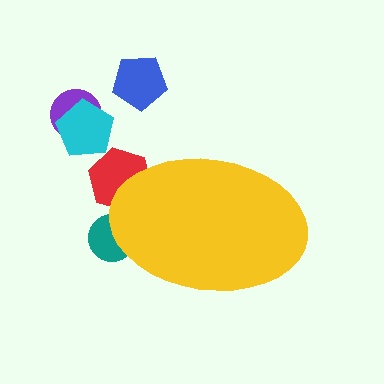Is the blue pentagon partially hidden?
No, the blue pentagon is fully visible.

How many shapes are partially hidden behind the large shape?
2 shapes are partially hidden.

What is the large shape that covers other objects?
A yellow ellipse.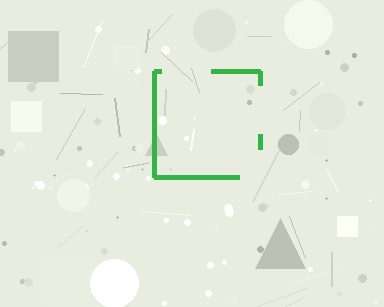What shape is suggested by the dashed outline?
The dashed outline suggests a square.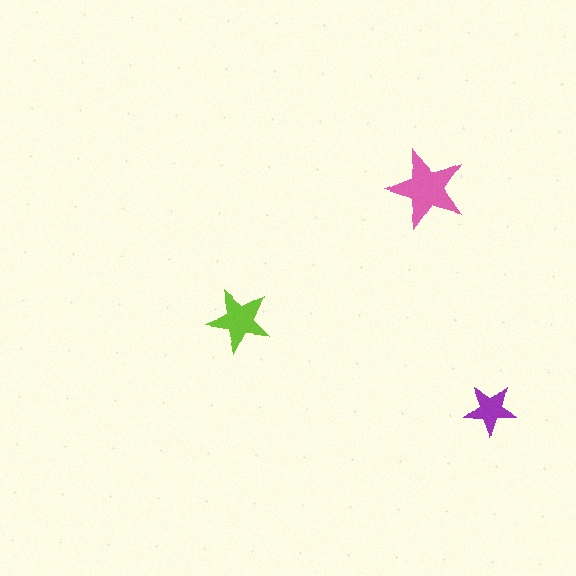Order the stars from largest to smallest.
the pink one, the lime one, the purple one.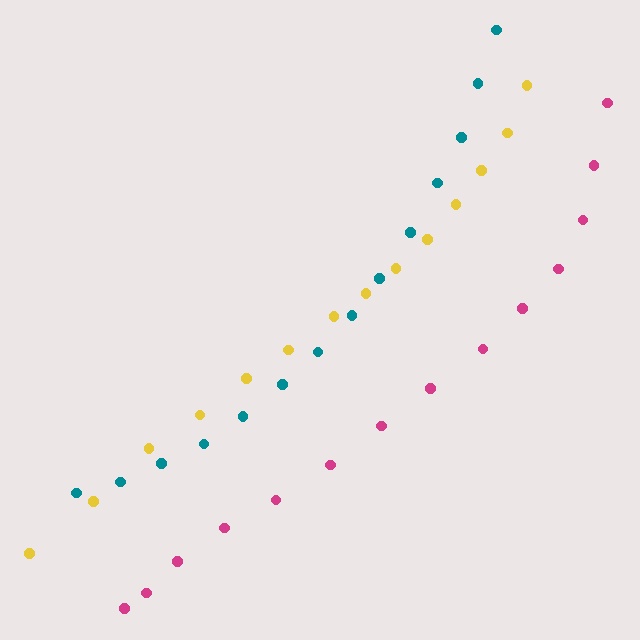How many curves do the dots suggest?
There are 3 distinct paths.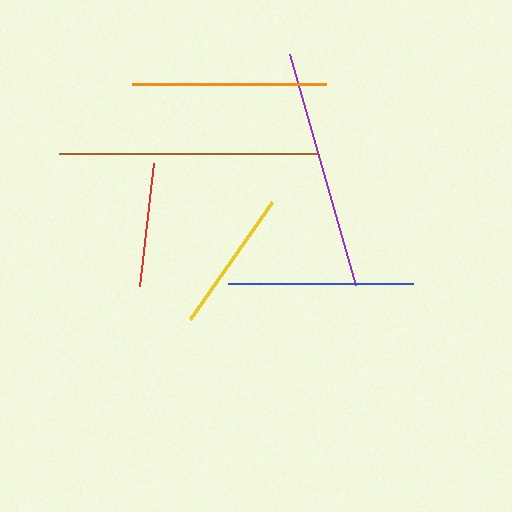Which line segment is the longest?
The brown line is the longest at approximately 259 pixels.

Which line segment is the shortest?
The red line is the shortest at approximately 123 pixels.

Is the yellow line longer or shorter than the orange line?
The orange line is longer than the yellow line.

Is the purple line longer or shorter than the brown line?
The brown line is longer than the purple line.